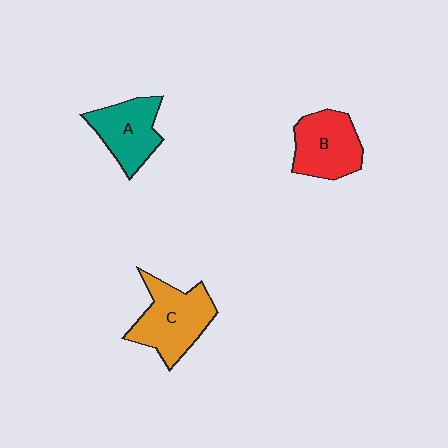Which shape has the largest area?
Shape C (orange).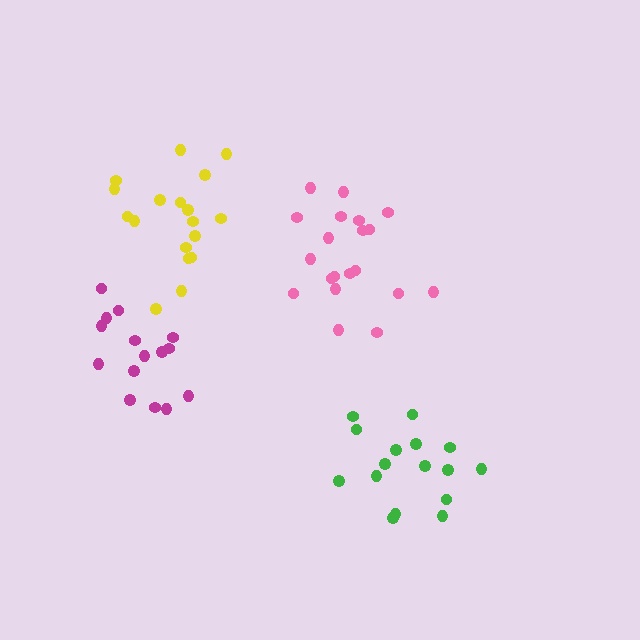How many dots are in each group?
Group 1: 20 dots, Group 2: 15 dots, Group 3: 18 dots, Group 4: 16 dots (69 total).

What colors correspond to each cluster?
The clusters are colored: pink, magenta, yellow, green.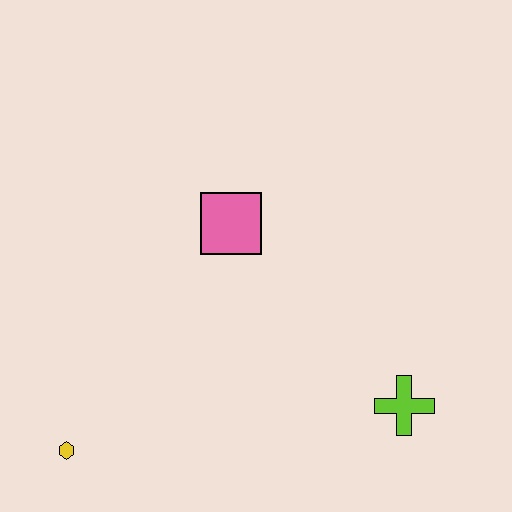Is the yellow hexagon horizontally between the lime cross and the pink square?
No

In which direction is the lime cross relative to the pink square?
The lime cross is below the pink square.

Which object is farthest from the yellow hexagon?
The lime cross is farthest from the yellow hexagon.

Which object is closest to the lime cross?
The pink square is closest to the lime cross.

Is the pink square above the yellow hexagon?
Yes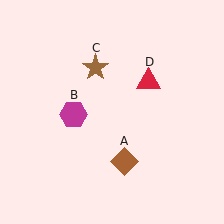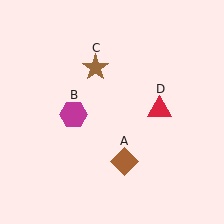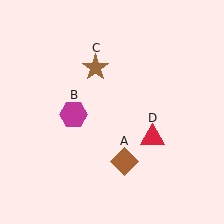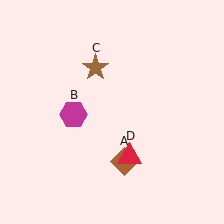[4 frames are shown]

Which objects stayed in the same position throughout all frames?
Brown diamond (object A) and magenta hexagon (object B) and brown star (object C) remained stationary.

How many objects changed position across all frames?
1 object changed position: red triangle (object D).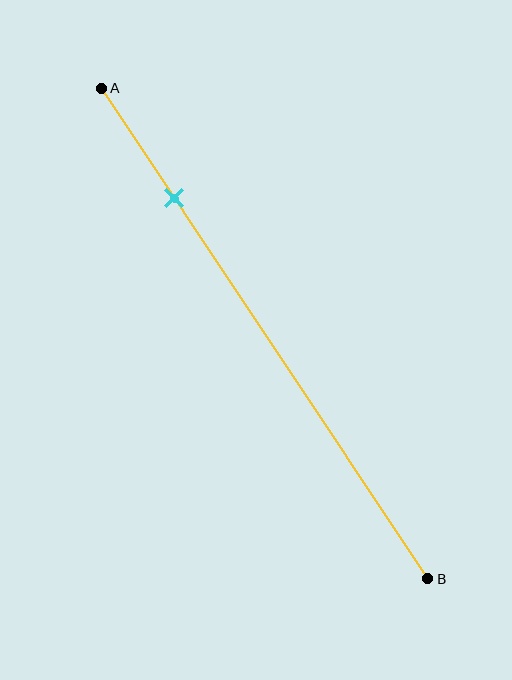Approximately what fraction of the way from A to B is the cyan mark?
The cyan mark is approximately 20% of the way from A to B.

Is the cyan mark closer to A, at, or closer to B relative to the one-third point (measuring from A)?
The cyan mark is closer to point A than the one-third point of segment AB.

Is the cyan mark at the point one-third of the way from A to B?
No, the mark is at about 20% from A, not at the 33% one-third point.